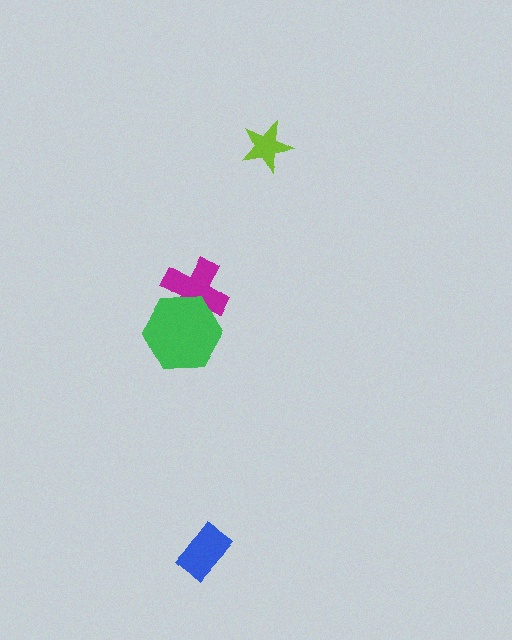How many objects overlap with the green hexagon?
1 object overlaps with the green hexagon.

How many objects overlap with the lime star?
0 objects overlap with the lime star.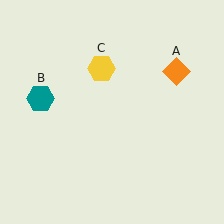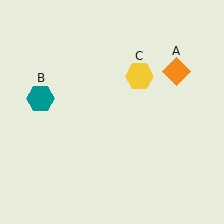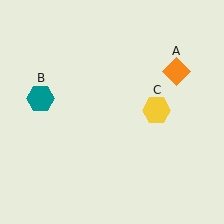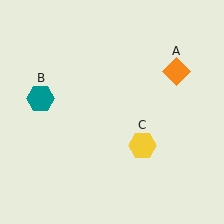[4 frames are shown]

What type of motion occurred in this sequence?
The yellow hexagon (object C) rotated clockwise around the center of the scene.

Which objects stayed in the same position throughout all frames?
Orange diamond (object A) and teal hexagon (object B) remained stationary.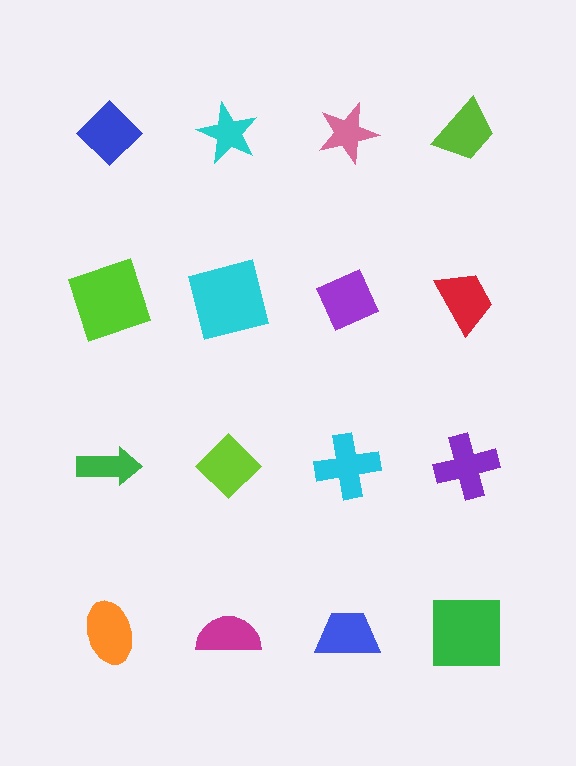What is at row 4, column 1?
An orange ellipse.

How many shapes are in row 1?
4 shapes.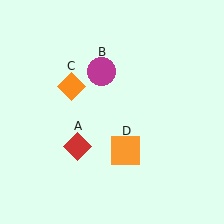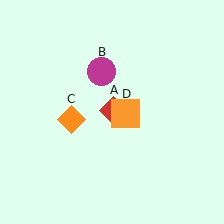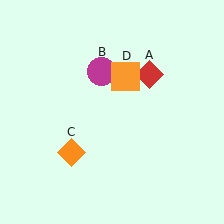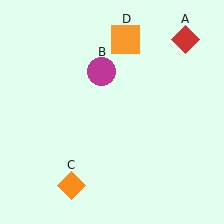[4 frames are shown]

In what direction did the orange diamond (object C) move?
The orange diamond (object C) moved down.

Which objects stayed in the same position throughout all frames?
Magenta circle (object B) remained stationary.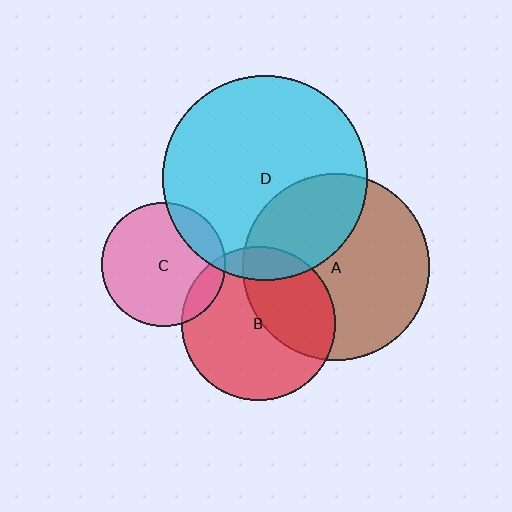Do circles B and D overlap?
Yes.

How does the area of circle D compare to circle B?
Approximately 1.8 times.